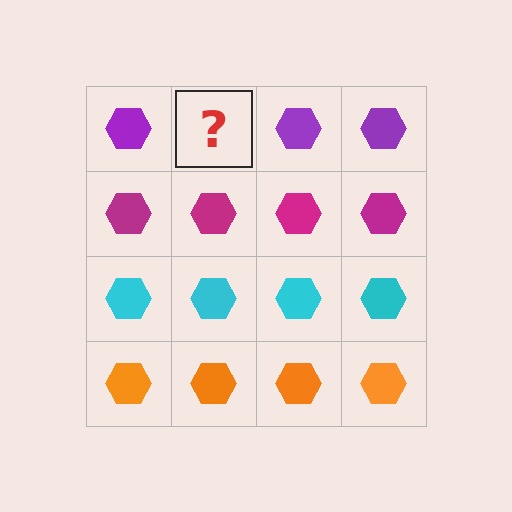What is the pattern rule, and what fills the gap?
The rule is that each row has a consistent color. The gap should be filled with a purple hexagon.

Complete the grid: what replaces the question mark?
The question mark should be replaced with a purple hexagon.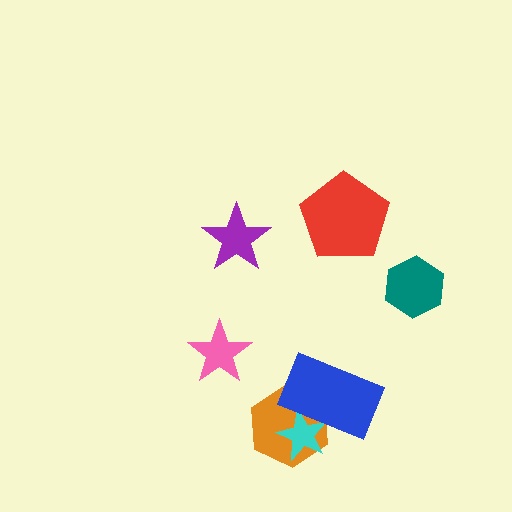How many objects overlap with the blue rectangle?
2 objects overlap with the blue rectangle.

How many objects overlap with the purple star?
0 objects overlap with the purple star.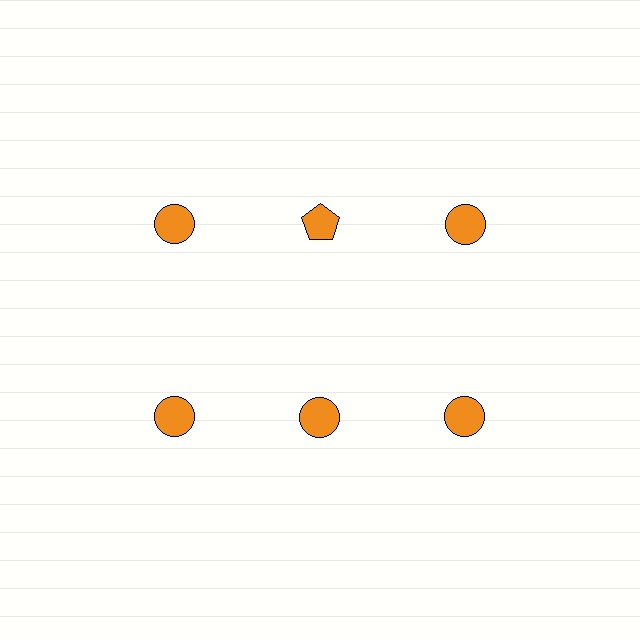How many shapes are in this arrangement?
There are 6 shapes arranged in a grid pattern.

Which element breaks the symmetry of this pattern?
The orange pentagon in the top row, second from left column breaks the symmetry. All other shapes are orange circles.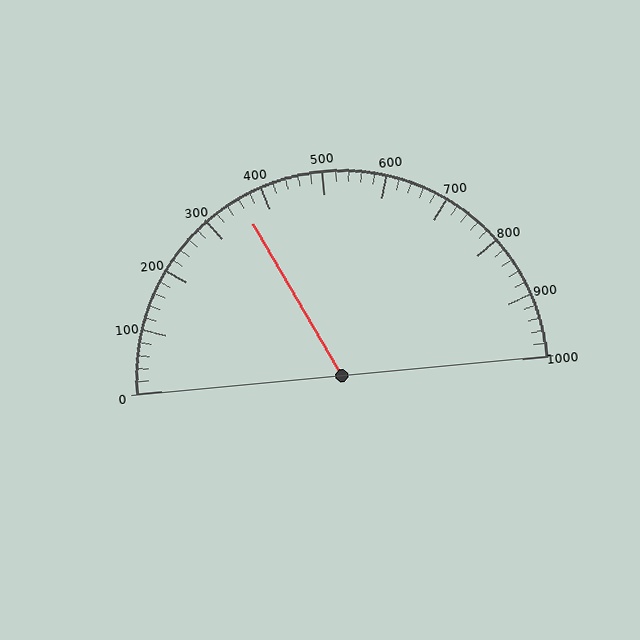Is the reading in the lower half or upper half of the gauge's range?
The reading is in the lower half of the range (0 to 1000).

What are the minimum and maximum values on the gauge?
The gauge ranges from 0 to 1000.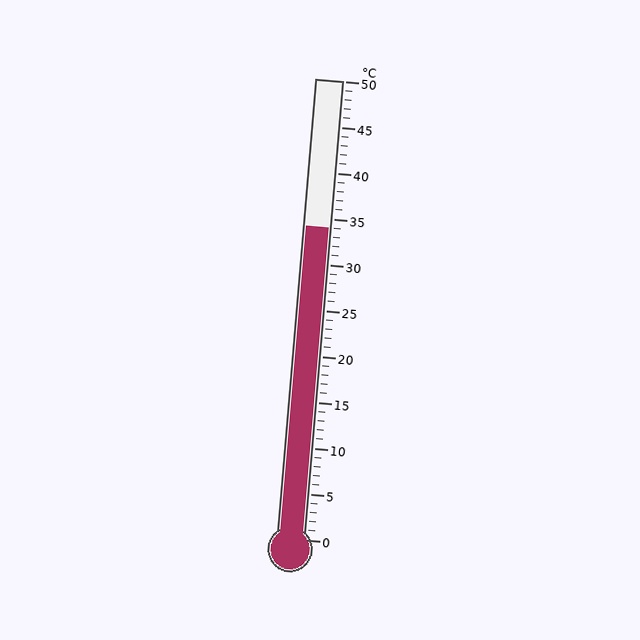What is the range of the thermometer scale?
The thermometer scale ranges from 0°C to 50°C.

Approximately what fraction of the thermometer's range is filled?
The thermometer is filled to approximately 70% of its range.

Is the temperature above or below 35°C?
The temperature is below 35°C.